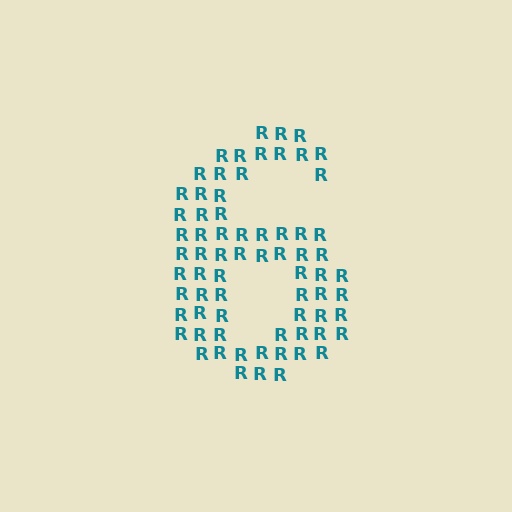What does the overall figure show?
The overall figure shows the digit 6.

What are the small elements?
The small elements are letter R's.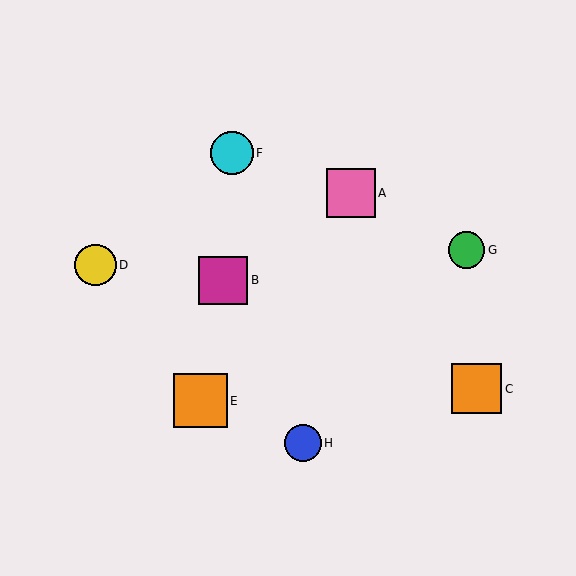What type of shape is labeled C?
Shape C is an orange square.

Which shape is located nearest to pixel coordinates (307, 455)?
The blue circle (labeled H) at (303, 443) is nearest to that location.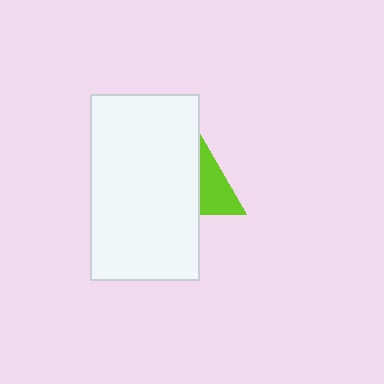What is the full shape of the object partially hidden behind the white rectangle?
The partially hidden object is a lime triangle.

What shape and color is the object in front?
The object in front is a white rectangle.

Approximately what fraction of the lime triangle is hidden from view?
Roughly 52% of the lime triangle is hidden behind the white rectangle.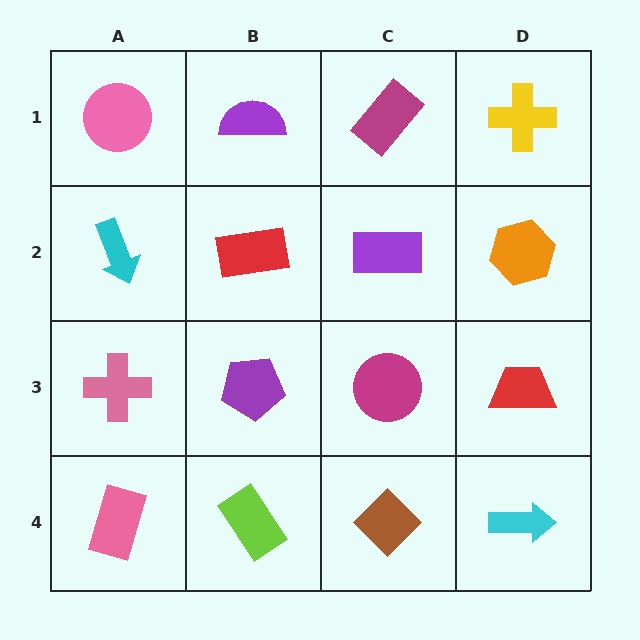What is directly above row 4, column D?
A red trapezoid.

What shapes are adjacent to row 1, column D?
An orange hexagon (row 2, column D), a magenta rectangle (row 1, column C).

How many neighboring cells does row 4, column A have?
2.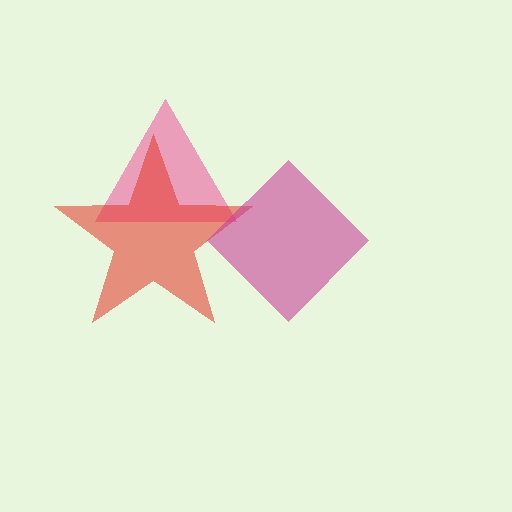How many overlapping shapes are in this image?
There are 3 overlapping shapes in the image.